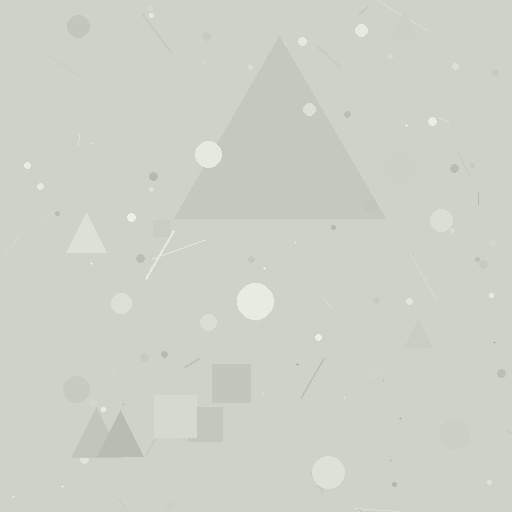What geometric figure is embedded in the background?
A triangle is embedded in the background.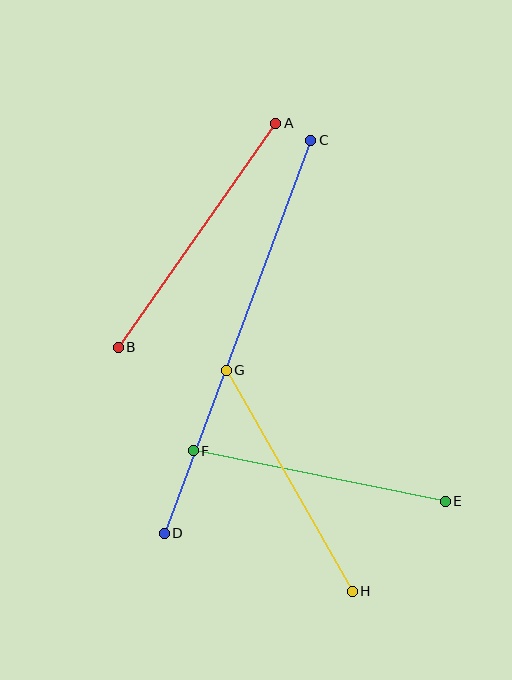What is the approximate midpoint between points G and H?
The midpoint is at approximately (289, 481) pixels.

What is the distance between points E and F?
The distance is approximately 257 pixels.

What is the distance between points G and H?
The distance is approximately 254 pixels.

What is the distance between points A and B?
The distance is approximately 274 pixels.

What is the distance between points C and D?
The distance is approximately 419 pixels.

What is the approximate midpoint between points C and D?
The midpoint is at approximately (237, 337) pixels.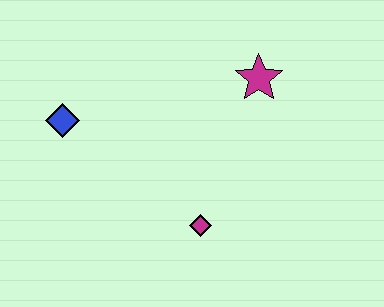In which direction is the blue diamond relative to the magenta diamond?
The blue diamond is to the left of the magenta diamond.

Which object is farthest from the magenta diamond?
The blue diamond is farthest from the magenta diamond.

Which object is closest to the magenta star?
The magenta diamond is closest to the magenta star.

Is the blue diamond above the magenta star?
No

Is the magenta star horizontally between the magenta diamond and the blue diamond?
No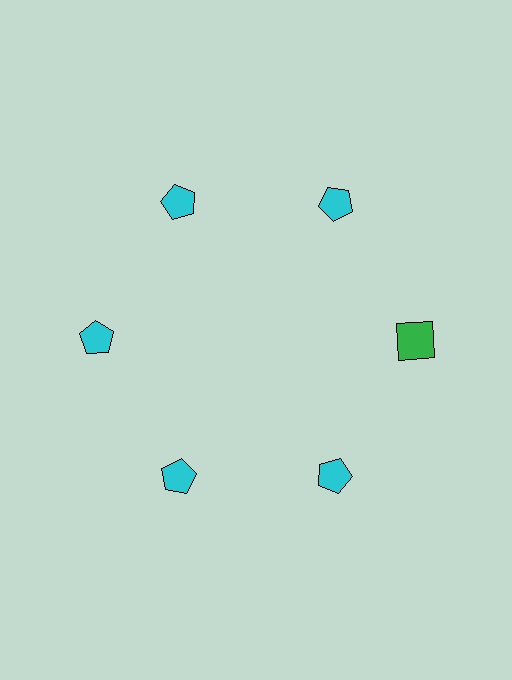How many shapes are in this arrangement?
There are 6 shapes arranged in a ring pattern.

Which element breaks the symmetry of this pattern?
The green square at roughly the 3 o'clock position breaks the symmetry. All other shapes are cyan pentagons.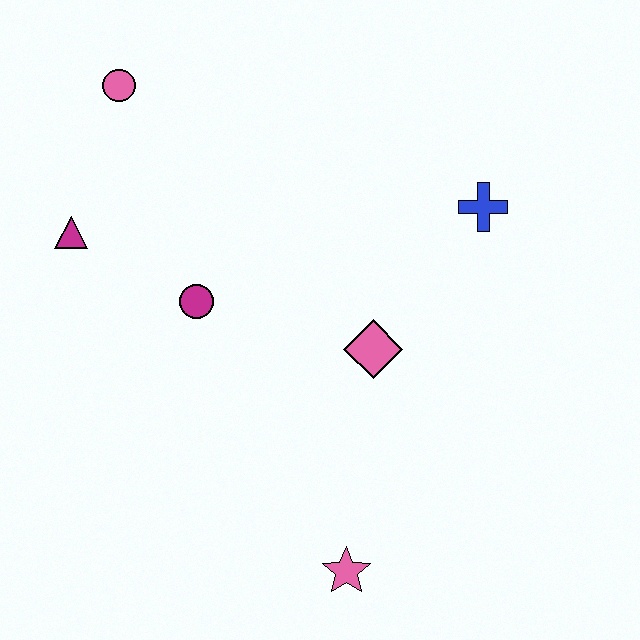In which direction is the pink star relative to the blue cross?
The pink star is below the blue cross.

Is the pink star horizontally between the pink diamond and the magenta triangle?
Yes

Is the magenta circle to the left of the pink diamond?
Yes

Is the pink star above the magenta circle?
No